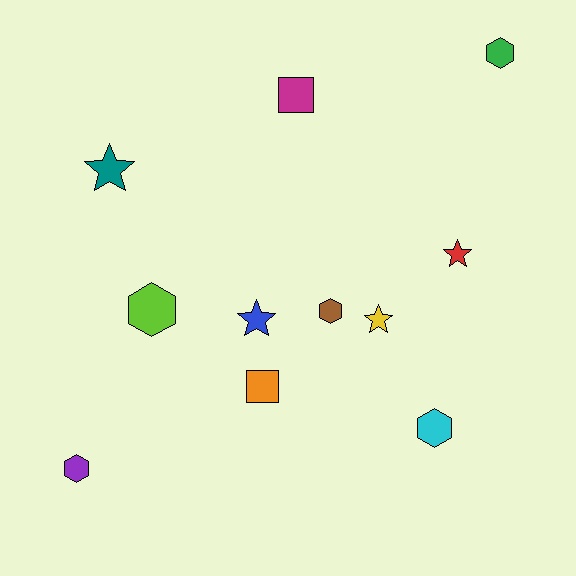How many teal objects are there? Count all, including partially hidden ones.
There is 1 teal object.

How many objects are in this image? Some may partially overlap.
There are 11 objects.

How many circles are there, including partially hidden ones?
There are no circles.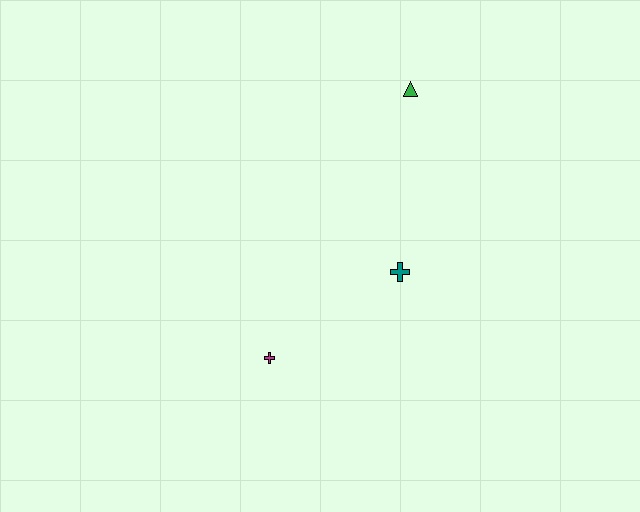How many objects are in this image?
There are 3 objects.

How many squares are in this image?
There are no squares.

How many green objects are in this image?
There is 1 green object.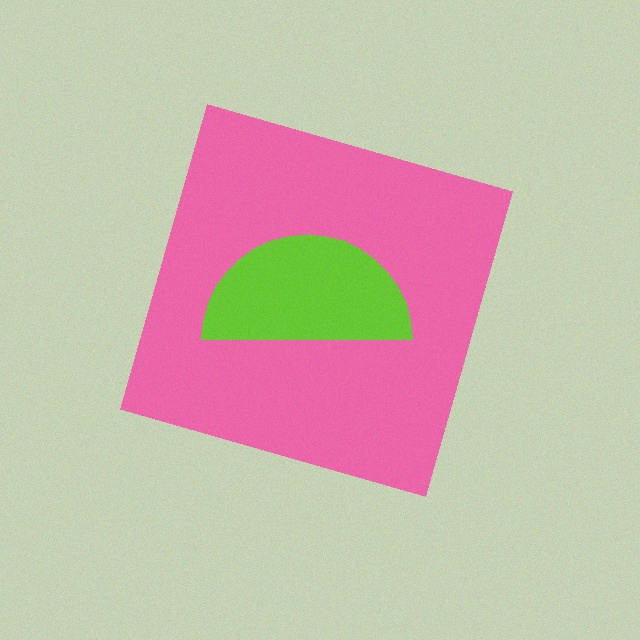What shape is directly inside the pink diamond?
The lime semicircle.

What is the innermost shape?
The lime semicircle.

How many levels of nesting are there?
2.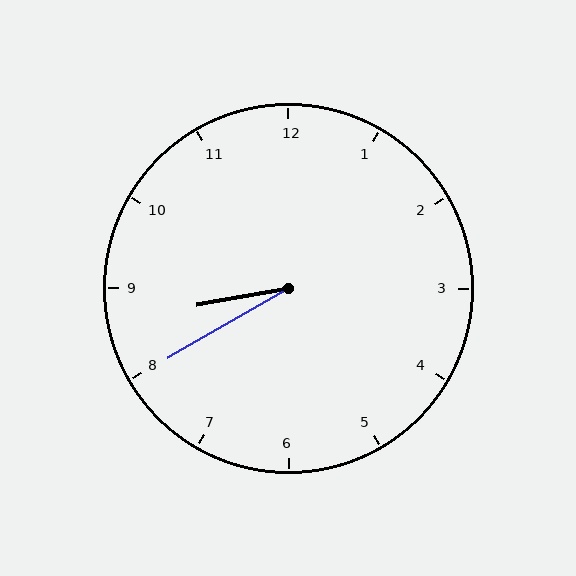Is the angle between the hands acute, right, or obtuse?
It is acute.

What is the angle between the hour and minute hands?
Approximately 20 degrees.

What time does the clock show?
8:40.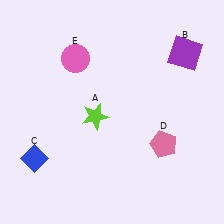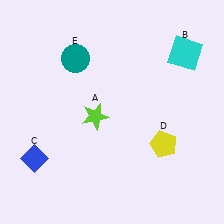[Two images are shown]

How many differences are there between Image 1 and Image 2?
There are 3 differences between the two images.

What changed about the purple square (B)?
In Image 1, B is purple. In Image 2, it changed to cyan.